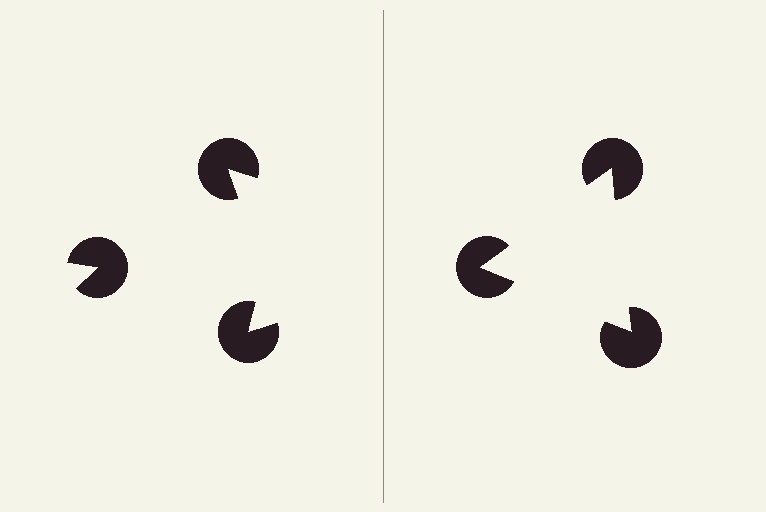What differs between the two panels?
The pac-man discs are positioned identically on both sides; only the wedge orientations differ. On the right they align to a triangle; on the left they are misaligned.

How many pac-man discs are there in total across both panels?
6 — 3 on each side.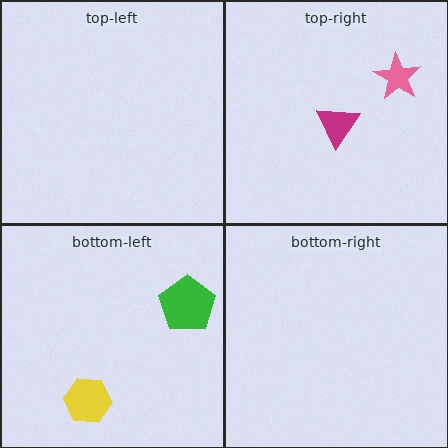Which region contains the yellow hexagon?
The bottom-left region.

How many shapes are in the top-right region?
2.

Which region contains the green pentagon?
The bottom-left region.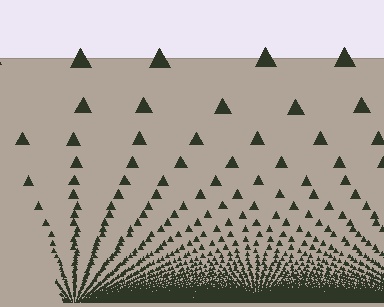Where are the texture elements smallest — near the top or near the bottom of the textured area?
Near the bottom.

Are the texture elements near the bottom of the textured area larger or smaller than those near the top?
Smaller. The gradient is inverted — elements near the bottom are smaller and denser.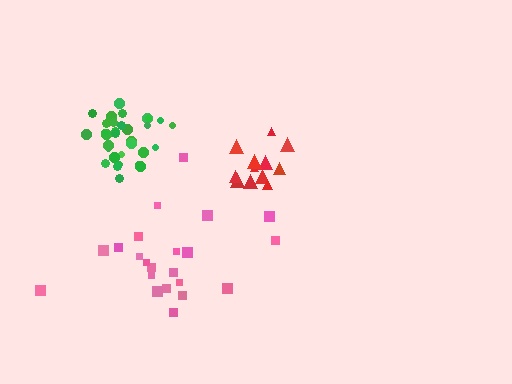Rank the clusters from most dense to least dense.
green, red, pink.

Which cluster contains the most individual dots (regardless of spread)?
Green (32).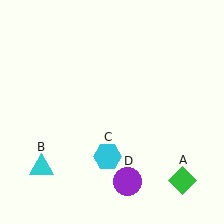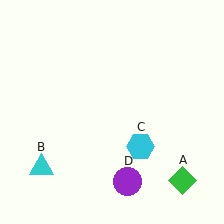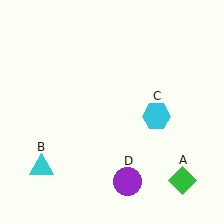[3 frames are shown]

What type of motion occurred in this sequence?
The cyan hexagon (object C) rotated counterclockwise around the center of the scene.